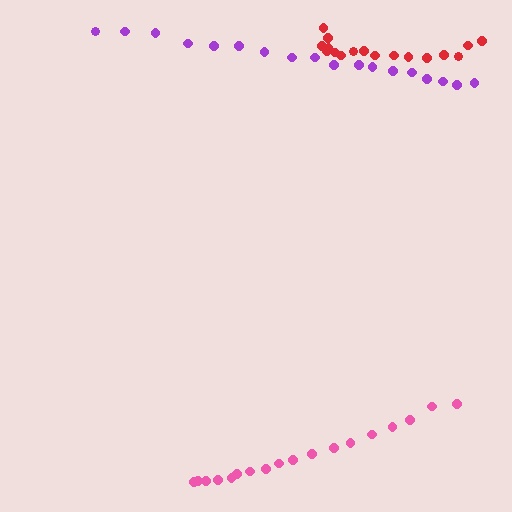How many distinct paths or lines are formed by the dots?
There are 3 distinct paths.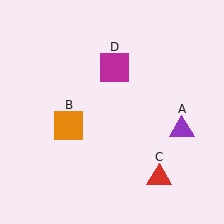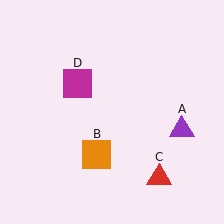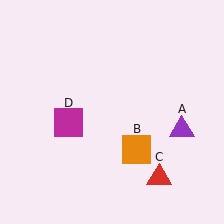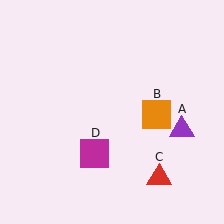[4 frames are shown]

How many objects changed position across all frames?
2 objects changed position: orange square (object B), magenta square (object D).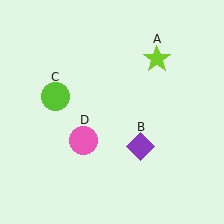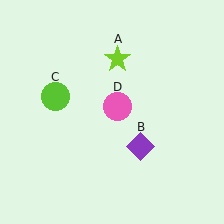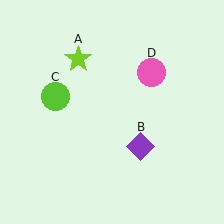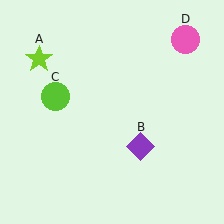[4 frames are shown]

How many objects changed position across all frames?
2 objects changed position: lime star (object A), pink circle (object D).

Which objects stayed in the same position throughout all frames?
Purple diamond (object B) and lime circle (object C) remained stationary.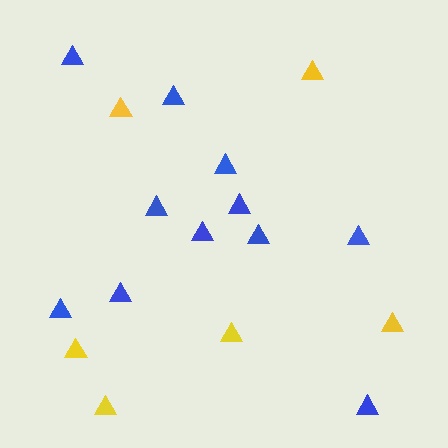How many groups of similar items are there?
There are 2 groups: one group of yellow triangles (6) and one group of blue triangles (11).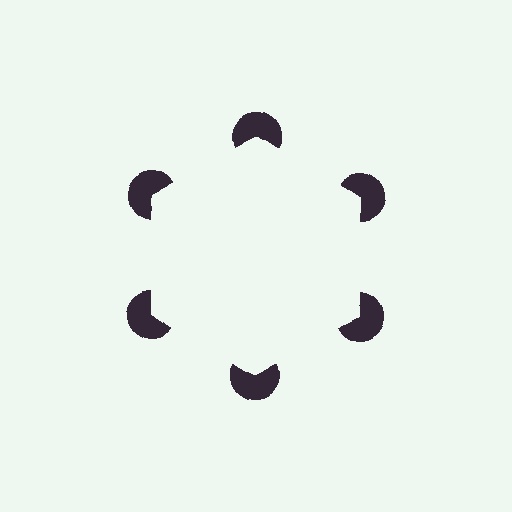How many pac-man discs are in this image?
There are 6 — one at each vertex of the illusory hexagon.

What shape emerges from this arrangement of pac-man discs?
An illusory hexagon — its edges are inferred from the aligned wedge cuts in the pac-man discs, not physically drawn.